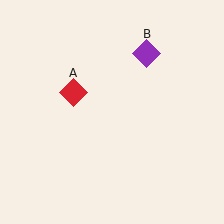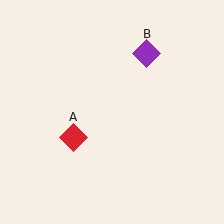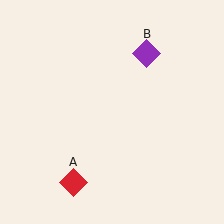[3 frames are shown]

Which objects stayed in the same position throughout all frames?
Purple diamond (object B) remained stationary.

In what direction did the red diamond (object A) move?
The red diamond (object A) moved down.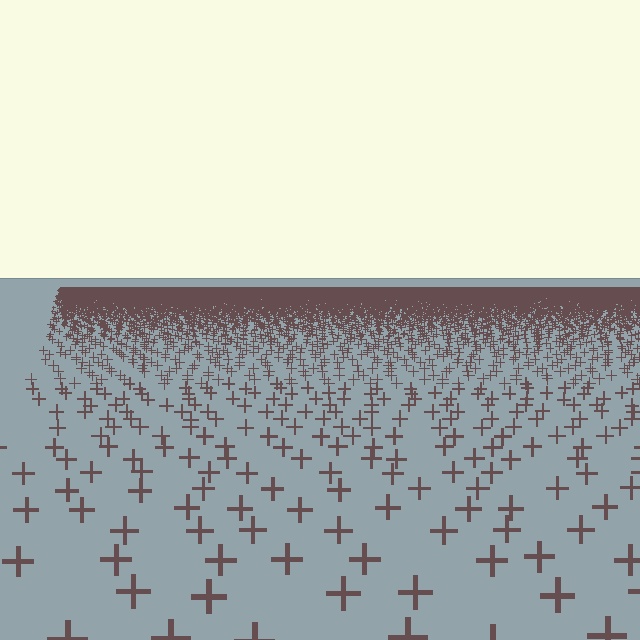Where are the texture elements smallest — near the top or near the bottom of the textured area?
Near the top.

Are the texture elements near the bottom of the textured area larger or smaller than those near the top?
Larger. Near the bottom, elements are closer to the viewer and appear at a bigger on-screen size.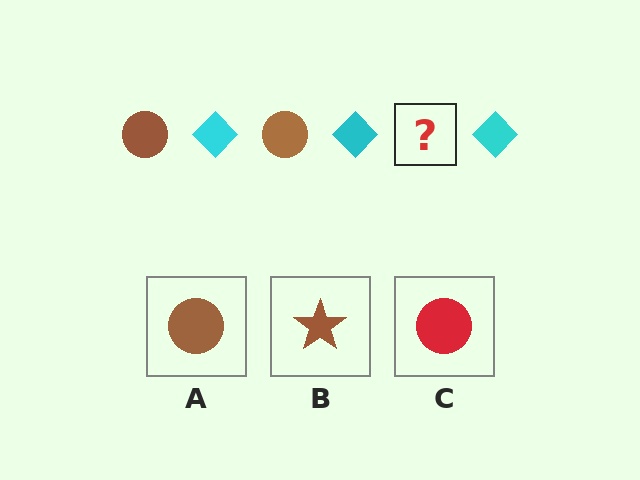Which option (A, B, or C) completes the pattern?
A.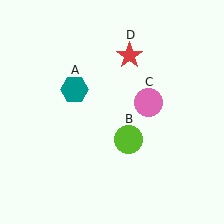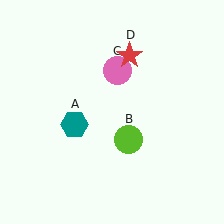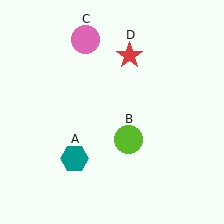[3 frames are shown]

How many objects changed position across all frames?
2 objects changed position: teal hexagon (object A), pink circle (object C).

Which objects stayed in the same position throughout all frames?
Lime circle (object B) and red star (object D) remained stationary.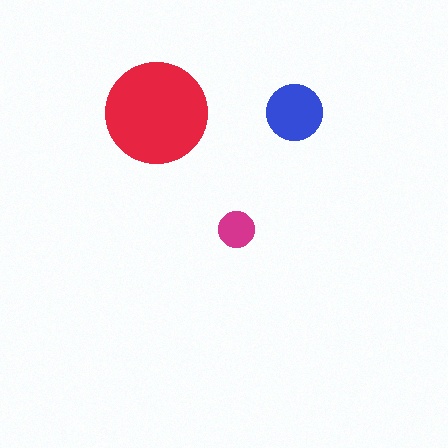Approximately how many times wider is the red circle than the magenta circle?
About 3 times wider.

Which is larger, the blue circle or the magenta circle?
The blue one.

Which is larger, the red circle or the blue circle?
The red one.